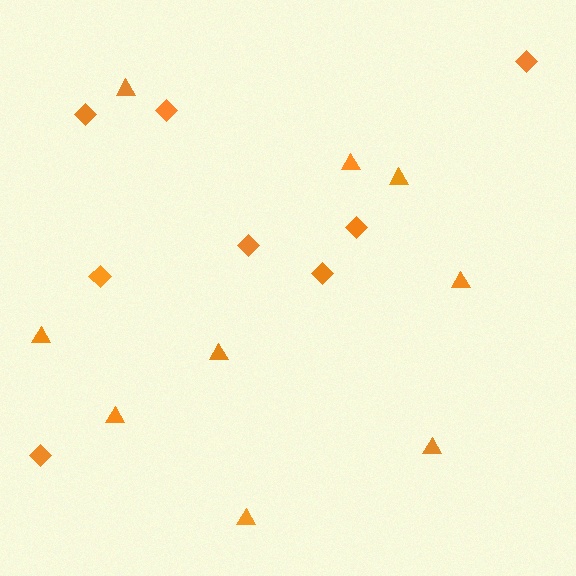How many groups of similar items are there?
There are 2 groups: one group of triangles (9) and one group of diamonds (8).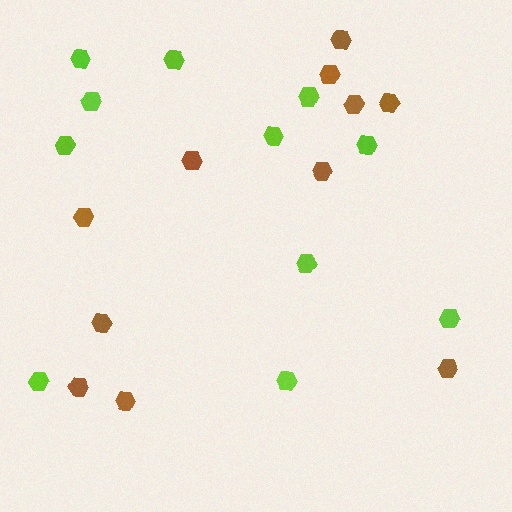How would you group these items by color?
There are 2 groups: one group of brown hexagons (11) and one group of lime hexagons (11).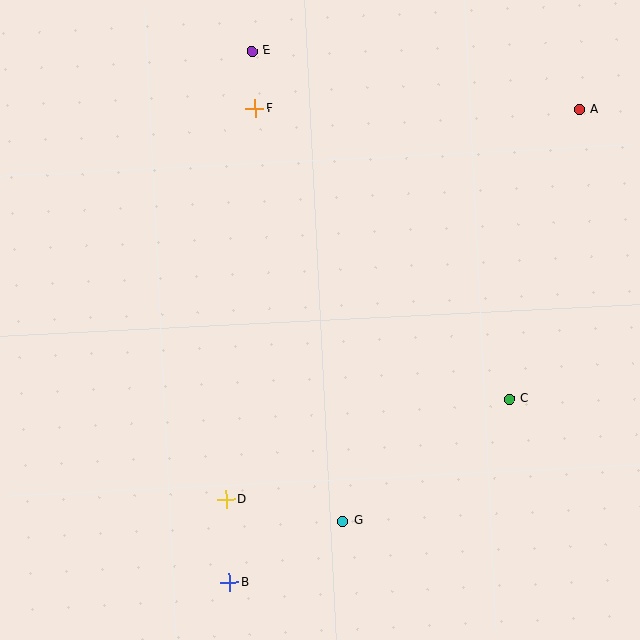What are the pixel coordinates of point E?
Point E is at (252, 51).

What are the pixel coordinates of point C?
Point C is at (509, 399).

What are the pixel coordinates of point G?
Point G is at (343, 522).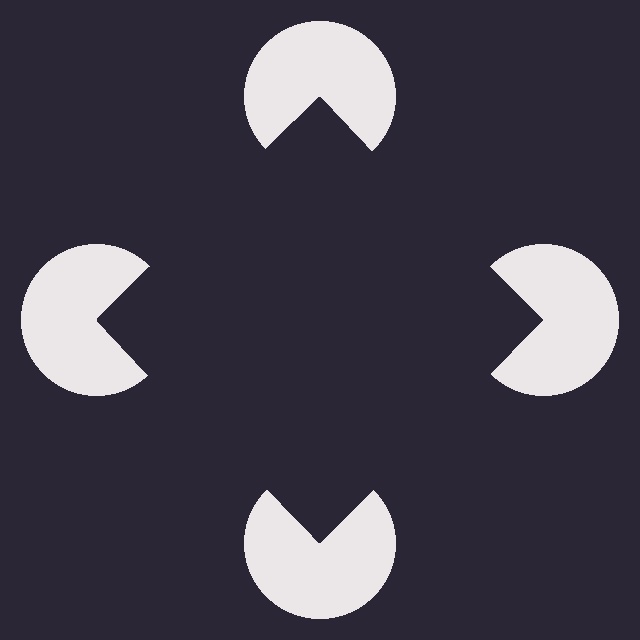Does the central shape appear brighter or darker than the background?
It typically appears slightly darker than the background, even though no actual brightness change is drawn.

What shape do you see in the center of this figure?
An illusory square — its edges are inferred from the aligned wedge cuts in the pac-man discs, not physically drawn.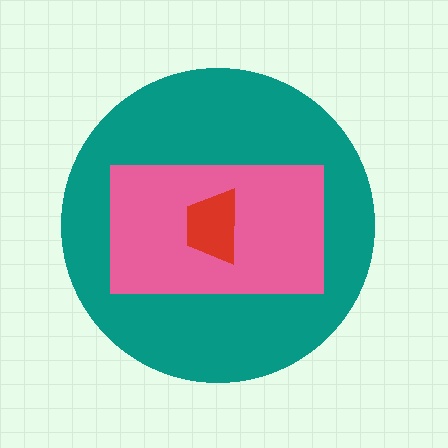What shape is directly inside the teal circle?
The pink rectangle.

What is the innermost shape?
The red trapezoid.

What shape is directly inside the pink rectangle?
The red trapezoid.